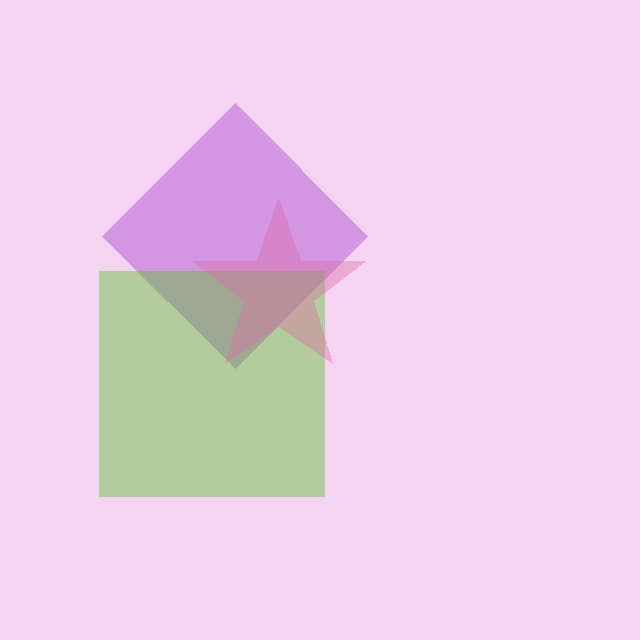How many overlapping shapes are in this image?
There are 3 overlapping shapes in the image.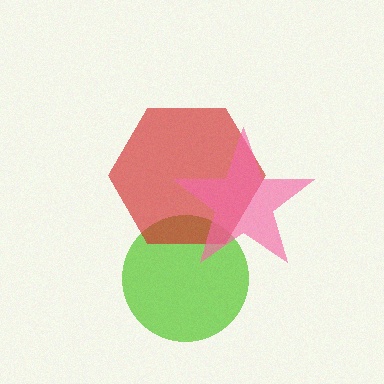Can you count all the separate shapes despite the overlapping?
Yes, there are 3 separate shapes.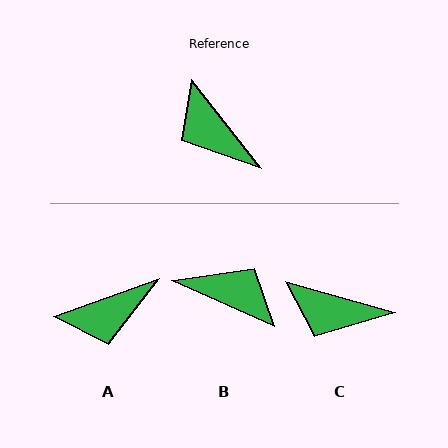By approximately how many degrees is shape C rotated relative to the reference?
Approximately 36 degrees counter-clockwise.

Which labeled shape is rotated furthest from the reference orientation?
B, about 152 degrees away.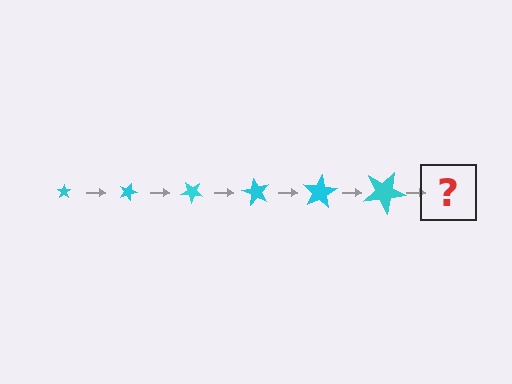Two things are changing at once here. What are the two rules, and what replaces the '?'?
The two rules are that the star grows larger each step and it rotates 20 degrees each step. The '?' should be a star, larger than the previous one and rotated 120 degrees from the start.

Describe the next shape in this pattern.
It should be a star, larger than the previous one and rotated 120 degrees from the start.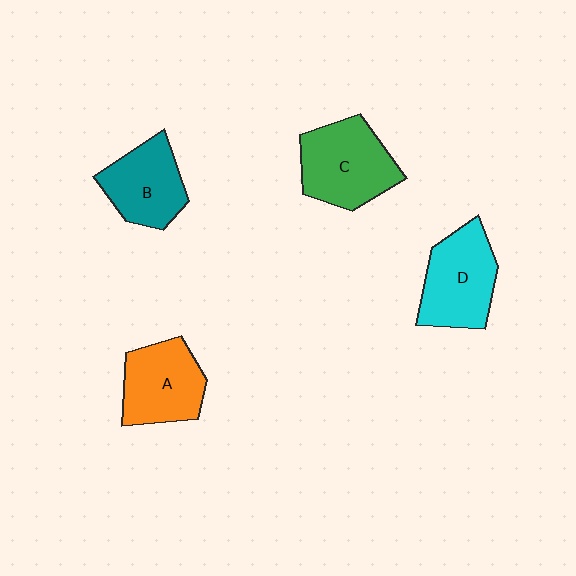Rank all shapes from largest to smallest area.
From largest to smallest: C (green), D (cyan), A (orange), B (teal).